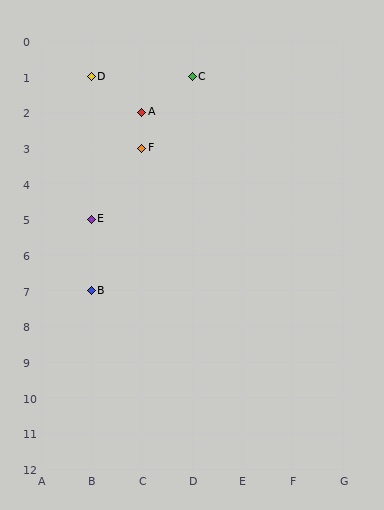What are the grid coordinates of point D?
Point D is at grid coordinates (B, 1).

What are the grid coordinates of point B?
Point B is at grid coordinates (B, 7).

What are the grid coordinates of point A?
Point A is at grid coordinates (C, 2).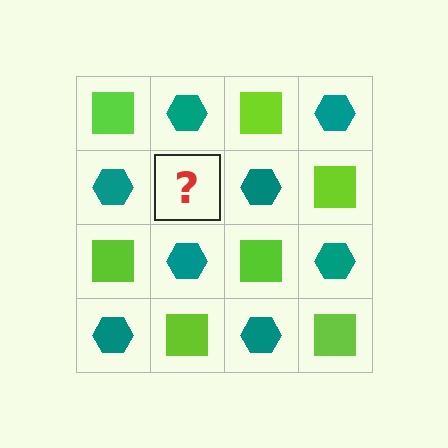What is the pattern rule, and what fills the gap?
The rule is that it alternates lime square and teal hexagon in a checkerboard pattern. The gap should be filled with a lime square.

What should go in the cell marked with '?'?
The missing cell should contain a lime square.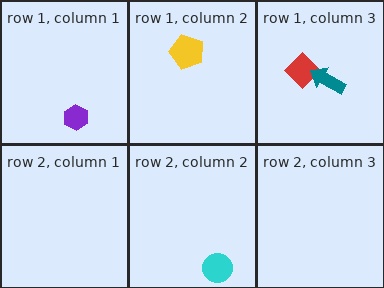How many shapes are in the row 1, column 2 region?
1.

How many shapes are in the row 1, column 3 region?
2.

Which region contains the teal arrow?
The row 1, column 3 region.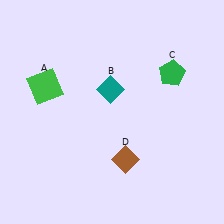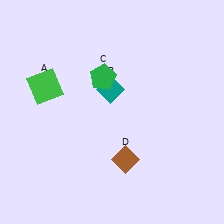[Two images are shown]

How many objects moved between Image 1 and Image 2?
1 object moved between the two images.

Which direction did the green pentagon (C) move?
The green pentagon (C) moved left.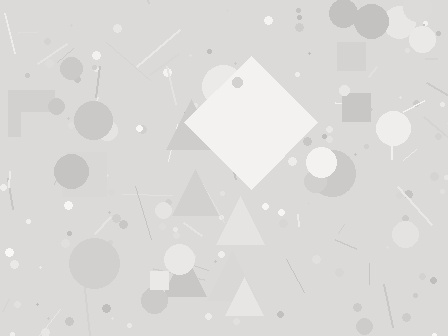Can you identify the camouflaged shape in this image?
The camouflaged shape is a diamond.